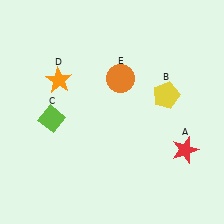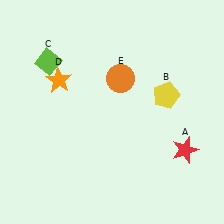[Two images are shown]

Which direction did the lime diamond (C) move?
The lime diamond (C) moved up.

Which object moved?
The lime diamond (C) moved up.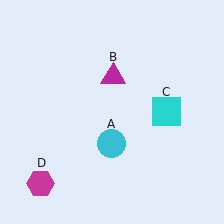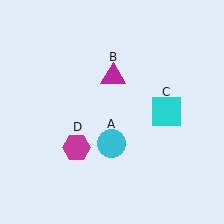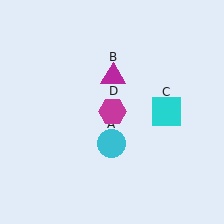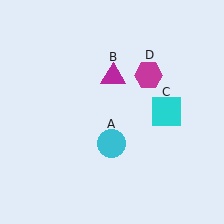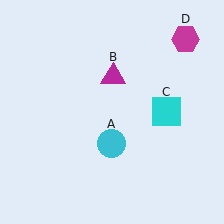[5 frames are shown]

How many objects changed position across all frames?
1 object changed position: magenta hexagon (object D).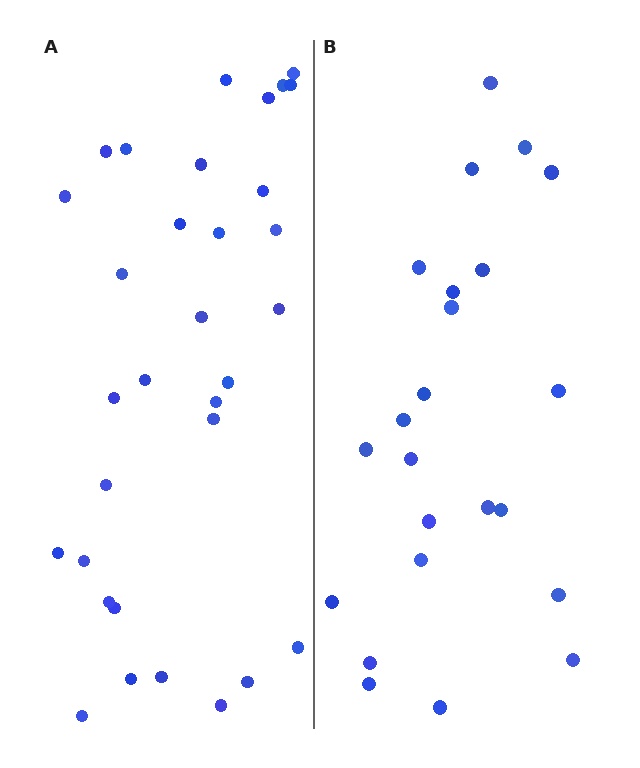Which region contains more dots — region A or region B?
Region A (the left region) has more dots.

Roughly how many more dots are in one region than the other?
Region A has roughly 8 or so more dots than region B.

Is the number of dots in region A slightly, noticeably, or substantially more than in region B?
Region A has noticeably more, but not dramatically so. The ratio is roughly 1.4 to 1.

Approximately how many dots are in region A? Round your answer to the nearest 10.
About 30 dots. (The exact count is 32, which rounds to 30.)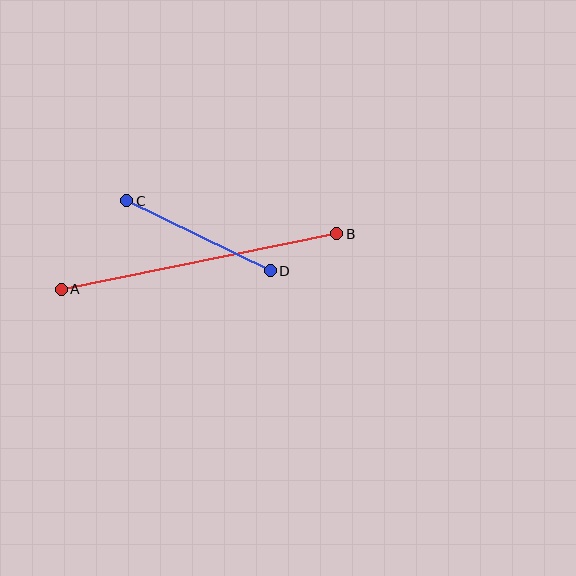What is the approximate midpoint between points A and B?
The midpoint is at approximately (199, 261) pixels.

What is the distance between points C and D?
The distance is approximately 160 pixels.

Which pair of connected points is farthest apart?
Points A and B are farthest apart.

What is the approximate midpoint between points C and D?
The midpoint is at approximately (198, 236) pixels.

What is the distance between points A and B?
The distance is approximately 281 pixels.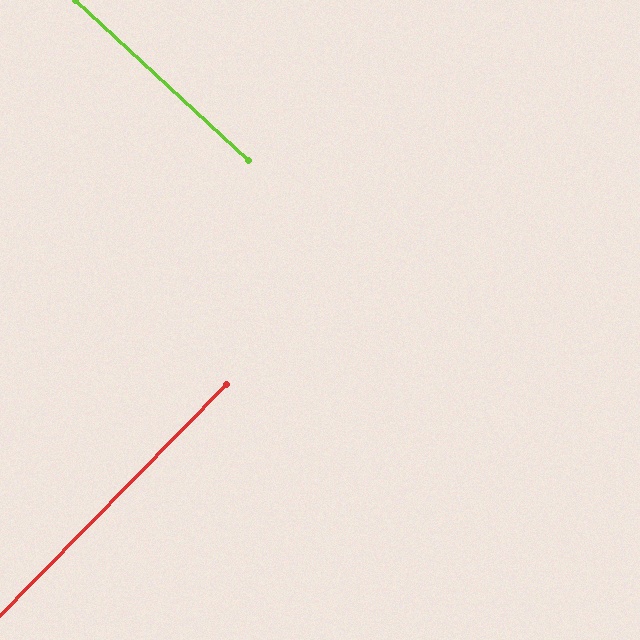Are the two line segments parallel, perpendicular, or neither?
Perpendicular — they meet at approximately 88°.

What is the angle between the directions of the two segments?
Approximately 88 degrees.